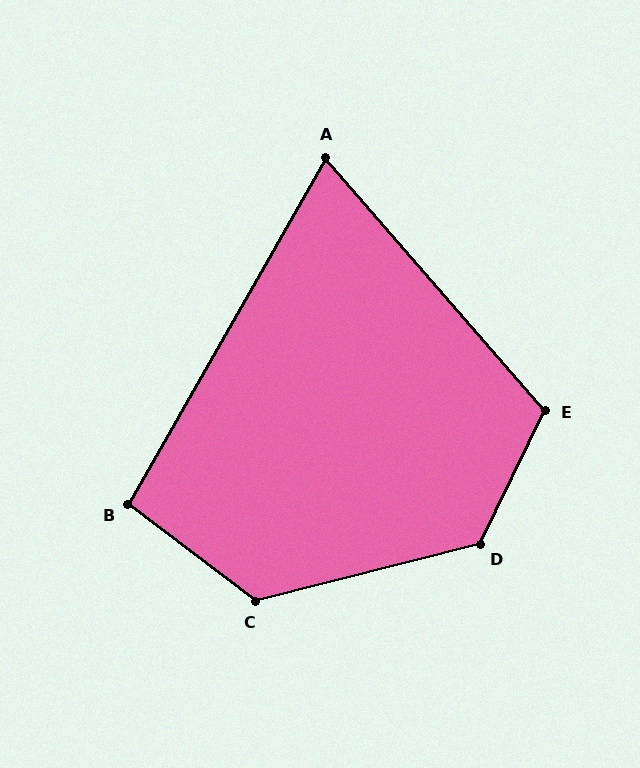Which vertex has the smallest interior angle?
A, at approximately 71 degrees.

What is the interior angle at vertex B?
Approximately 98 degrees (obtuse).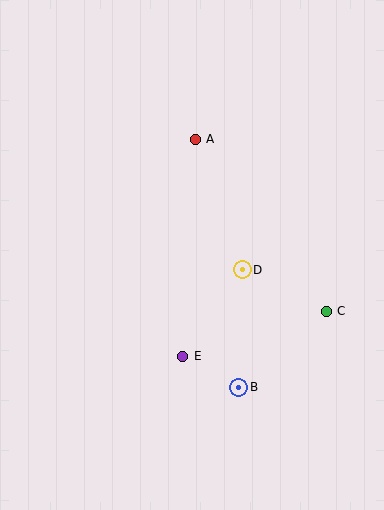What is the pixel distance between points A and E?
The distance between A and E is 218 pixels.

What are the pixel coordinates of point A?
Point A is at (195, 139).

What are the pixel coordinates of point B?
Point B is at (239, 387).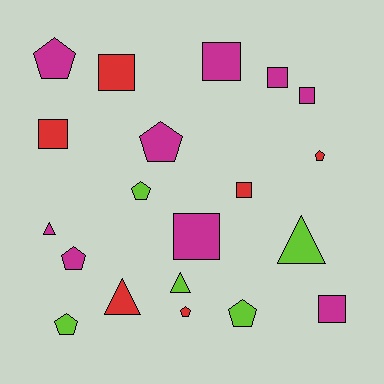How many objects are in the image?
There are 20 objects.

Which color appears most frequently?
Magenta, with 9 objects.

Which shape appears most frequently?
Pentagon, with 8 objects.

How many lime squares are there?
There are no lime squares.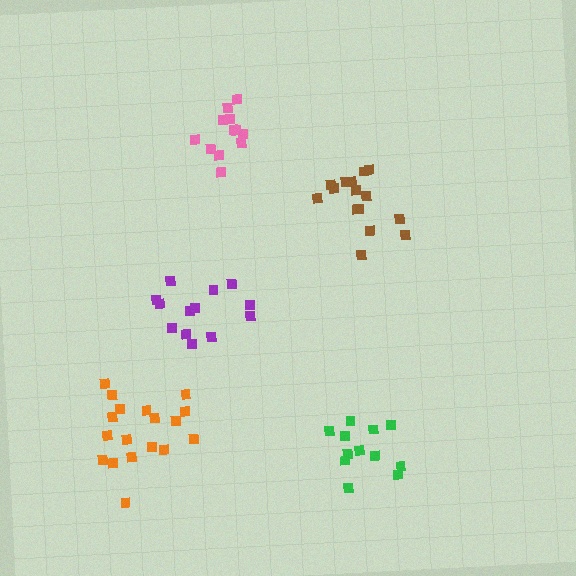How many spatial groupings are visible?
There are 5 spatial groupings.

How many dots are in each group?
Group 1: 15 dots, Group 2: 13 dots, Group 3: 12 dots, Group 4: 12 dots, Group 5: 18 dots (70 total).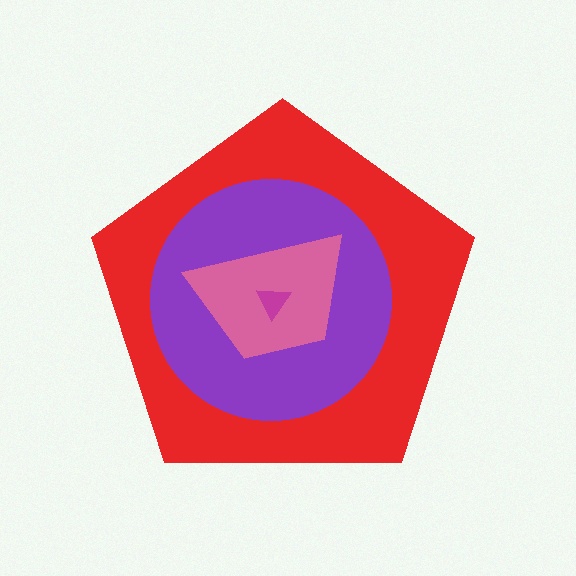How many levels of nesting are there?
4.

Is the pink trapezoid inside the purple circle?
Yes.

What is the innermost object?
The magenta triangle.